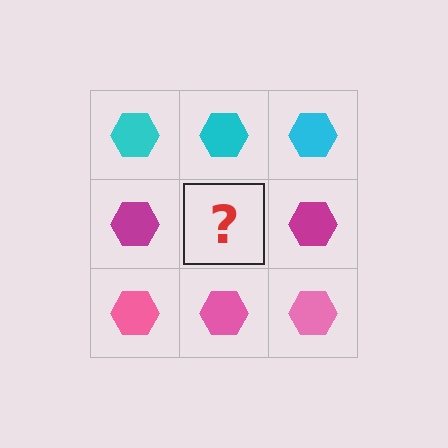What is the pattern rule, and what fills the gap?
The rule is that each row has a consistent color. The gap should be filled with a magenta hexagon.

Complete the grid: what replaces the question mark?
The question mark should be replaced with a magenta hexagon.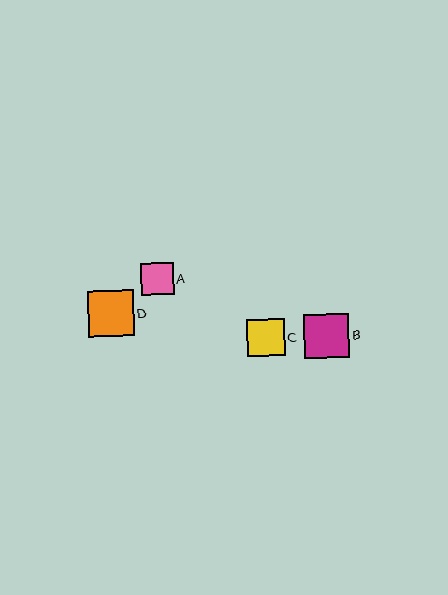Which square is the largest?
Square D is the largest with a size of approximately 46 pixels.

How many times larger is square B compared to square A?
Square B is approximately 1.4 times the size of square A.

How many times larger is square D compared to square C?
Square D is approximately 1.2 times the size of square C.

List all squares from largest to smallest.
From largest to smallest: D, B, C, A.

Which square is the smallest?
Square A is the smallest with a size of approximately 33 pixels.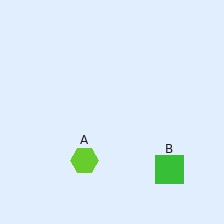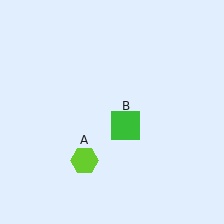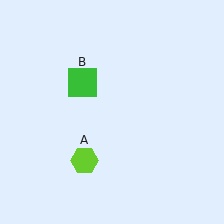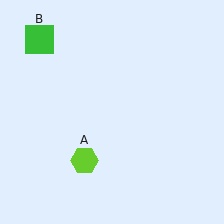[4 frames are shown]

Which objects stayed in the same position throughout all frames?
Lime hexagon (object A) remained stationary.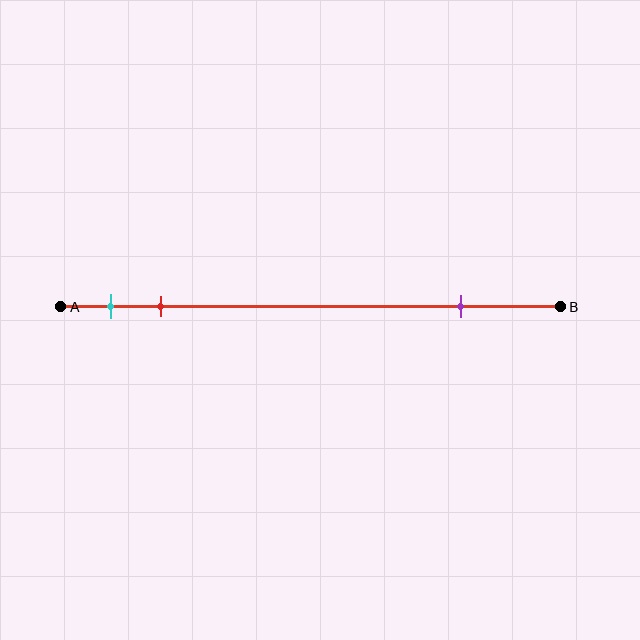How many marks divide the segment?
There are 3 marks dividing the segment.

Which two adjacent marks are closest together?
The cyan and red marks are the closest adjacent pair.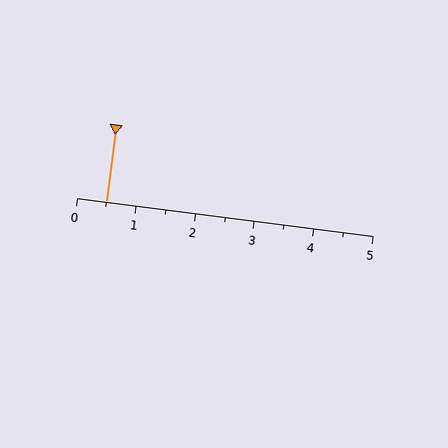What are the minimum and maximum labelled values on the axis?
The axis runs from 0 to 5.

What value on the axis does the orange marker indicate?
The marker indicates approximately 0.5.